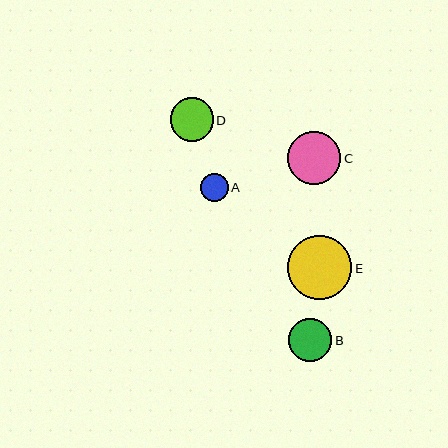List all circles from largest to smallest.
From largest to smallest: E, C, B, D, A.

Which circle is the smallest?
Circle A is the smallest with a size of approximately 27 pixels.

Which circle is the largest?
Circle E is the largest with a size of approximately 64 pixels.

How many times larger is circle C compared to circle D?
Circle C is approximately 1.2 times the size of circle D.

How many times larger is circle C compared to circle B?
Circle C is approximately 1.2 times the size of circle B.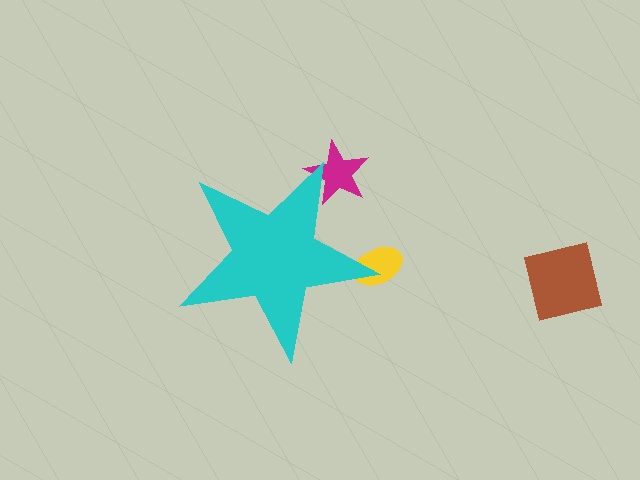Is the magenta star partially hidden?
Yes, the magenta star is partially hidden behind the cyan star.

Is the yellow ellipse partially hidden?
Yes, the yellow ellipse is partially hidden behind the cyan star.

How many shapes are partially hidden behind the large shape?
2 shapes are partially hidden.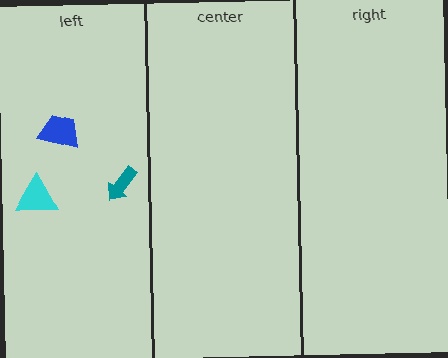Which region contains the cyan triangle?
The left region.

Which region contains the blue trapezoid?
The left region.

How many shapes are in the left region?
3.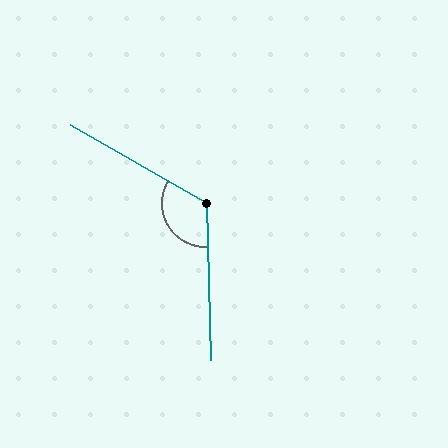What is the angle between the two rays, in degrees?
Approximately 121 degrees.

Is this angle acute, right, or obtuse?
It is obtuse.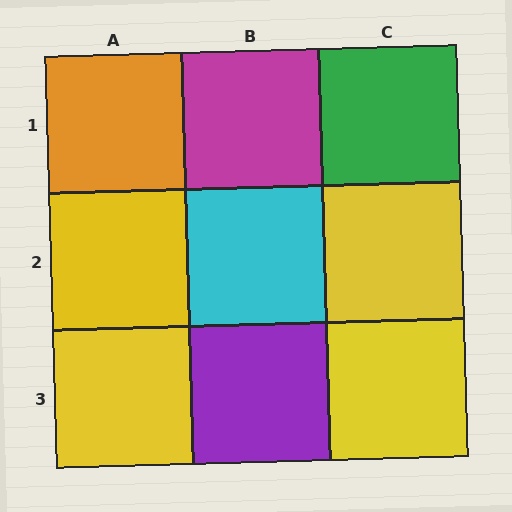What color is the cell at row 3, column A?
Yellow.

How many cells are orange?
1 cell is orange.